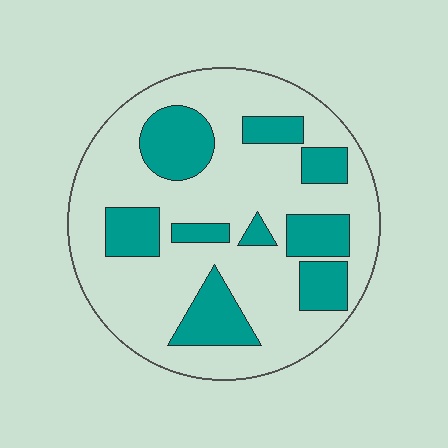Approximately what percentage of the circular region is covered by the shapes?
Approximately 30%.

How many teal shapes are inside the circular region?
9.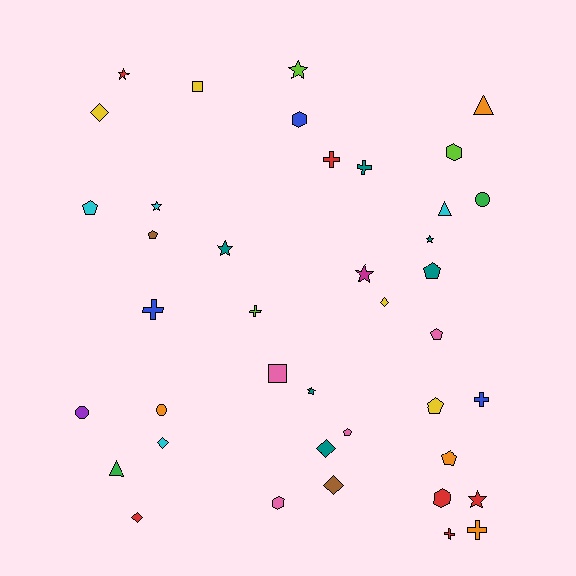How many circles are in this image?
There are 3 circles.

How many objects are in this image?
There are 40 objects.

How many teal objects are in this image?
There are 6 teal objects.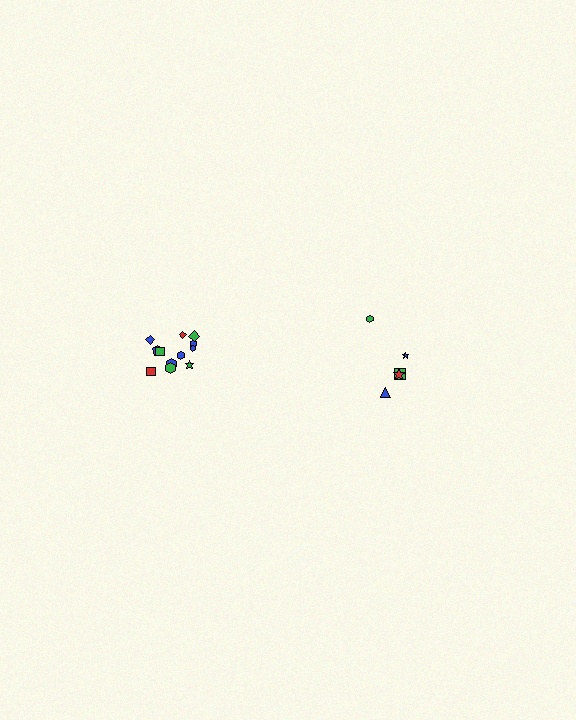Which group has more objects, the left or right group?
The left group.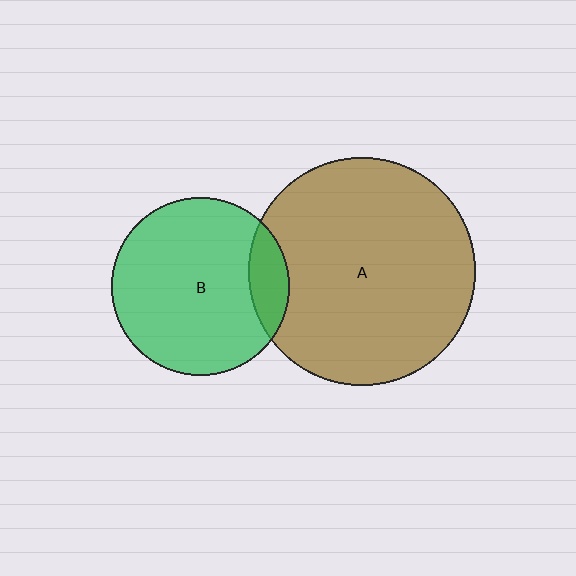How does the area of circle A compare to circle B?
Approximately 1.6 times.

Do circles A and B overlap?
Yes.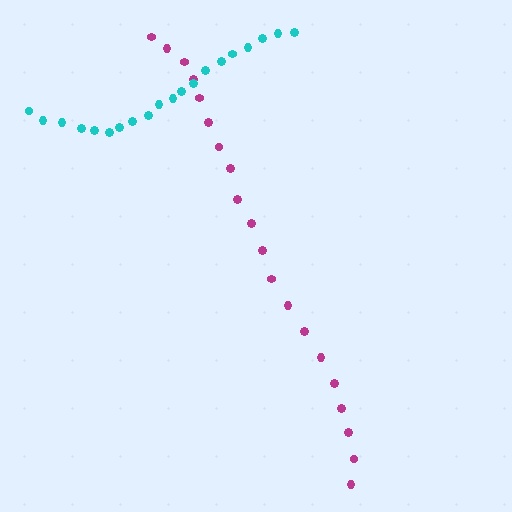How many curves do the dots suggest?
There are 2 distinct paths.